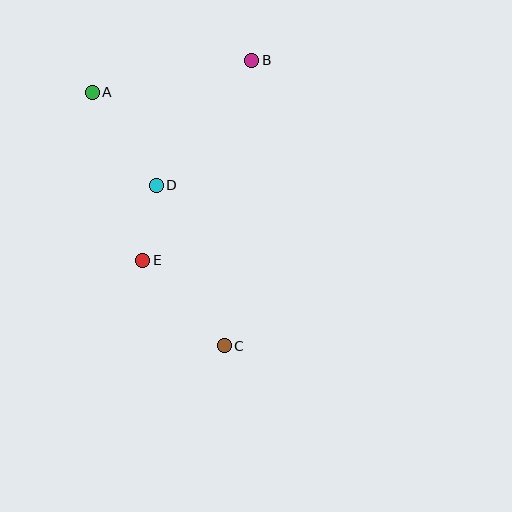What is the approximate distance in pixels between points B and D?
The distance between B and D is approximately 157 pixels.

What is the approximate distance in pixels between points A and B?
The distance between A and B is approximately 163 pixels.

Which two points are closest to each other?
Points D and E are closest to each other.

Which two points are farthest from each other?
Points B and C are farthest from each other.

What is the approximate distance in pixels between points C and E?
The distance between C and E is approximately 118 pixels.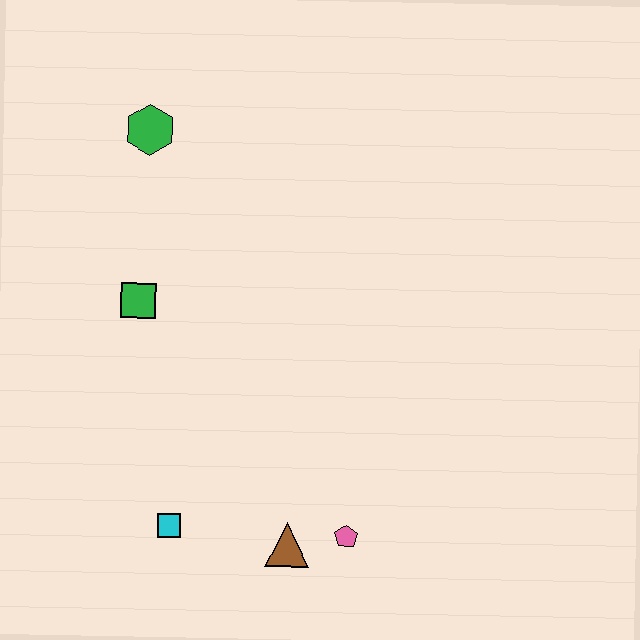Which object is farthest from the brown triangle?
The green hexagon is farthest from the brown triangle.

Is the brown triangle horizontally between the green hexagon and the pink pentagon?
Yes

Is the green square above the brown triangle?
Yes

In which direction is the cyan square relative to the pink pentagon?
The cyan square is to the left of the pink pentagon.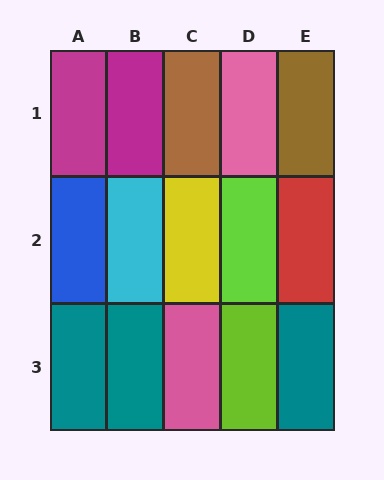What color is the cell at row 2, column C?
Yellow.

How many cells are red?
1 cell is red.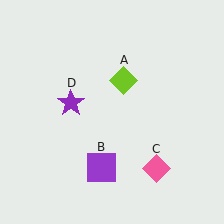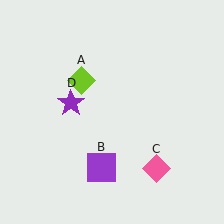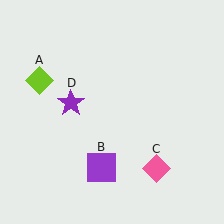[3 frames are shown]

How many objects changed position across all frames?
1 object changed position: lime diamond (object A).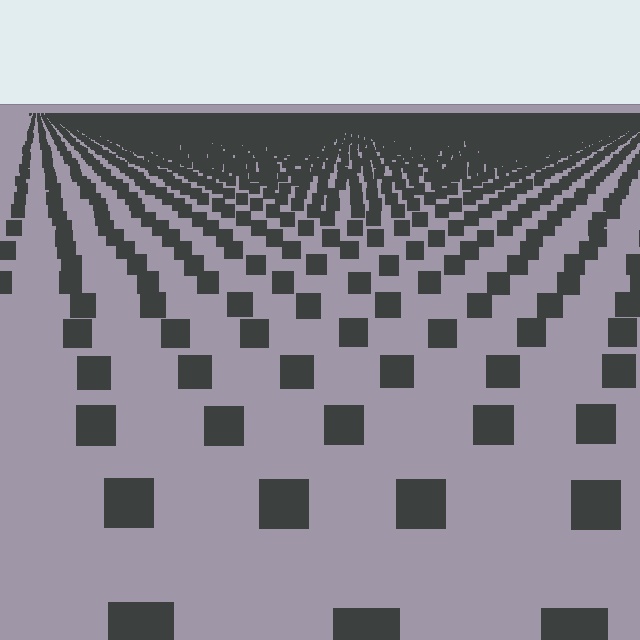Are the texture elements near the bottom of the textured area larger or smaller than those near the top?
Larger. Near the bottom, elements are closer to the viewer and appear at a bigger on-screen size.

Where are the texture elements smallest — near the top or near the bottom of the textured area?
Near the top.